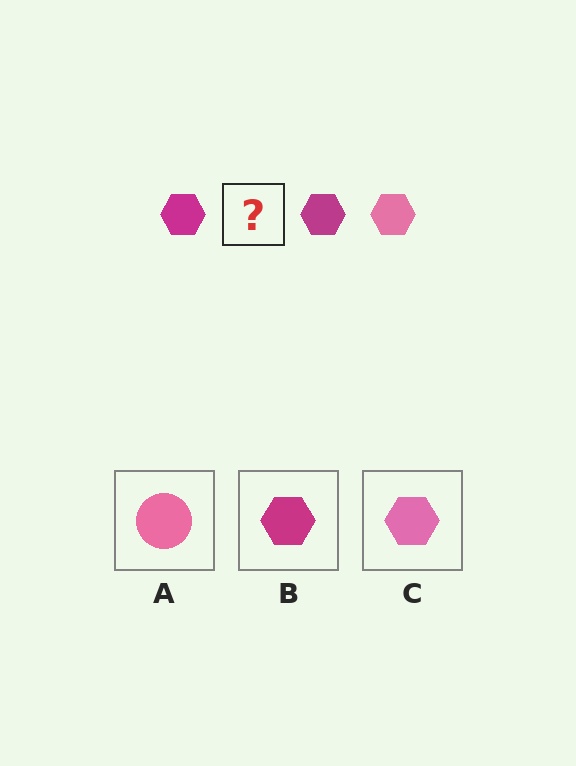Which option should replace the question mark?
Option C.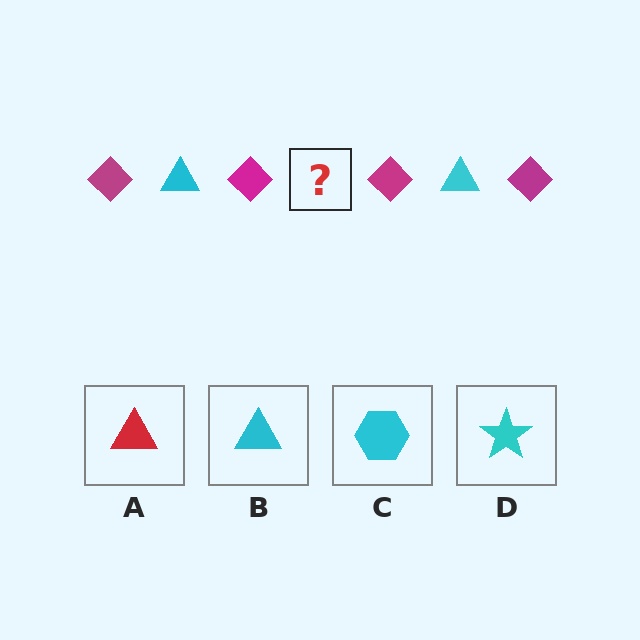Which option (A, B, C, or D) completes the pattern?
B.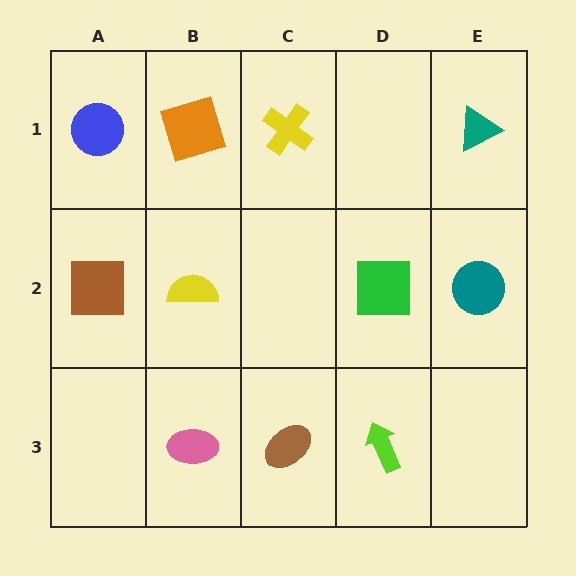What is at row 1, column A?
A blue circle.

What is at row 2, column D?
A green square.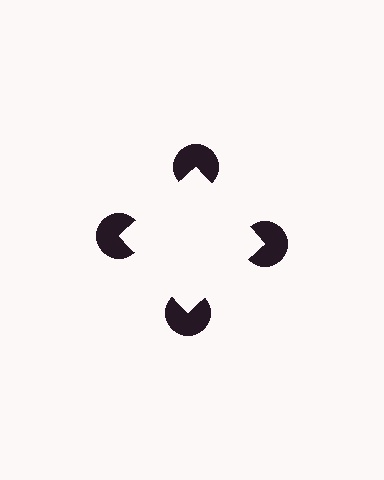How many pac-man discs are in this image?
There are 4 — one at each vertex of the illusory square.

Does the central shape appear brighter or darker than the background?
It typically appears slightly brighter than the background, even though no actual brightness change is drawn.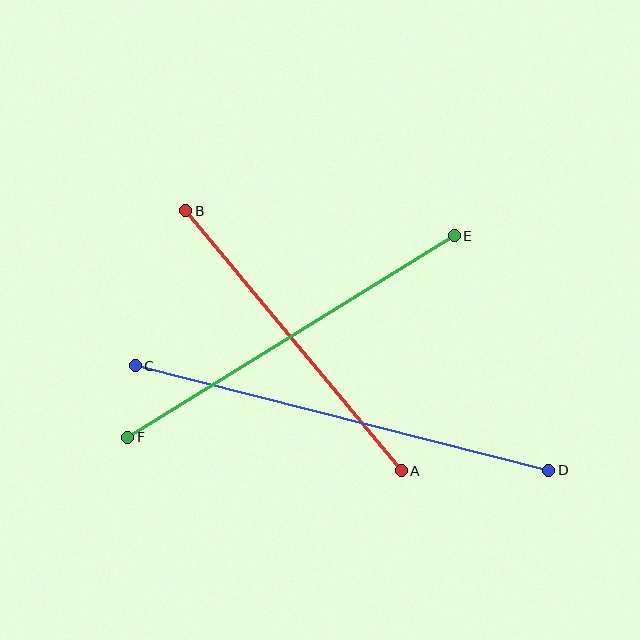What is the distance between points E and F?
The distance is approximately 384 pixels.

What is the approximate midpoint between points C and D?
The midpoint is at approximately (342, 418) pixels.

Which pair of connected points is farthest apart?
Points C and D are farthest apart.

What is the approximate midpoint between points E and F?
The midpoint is at approximately (291, 336) pixels.